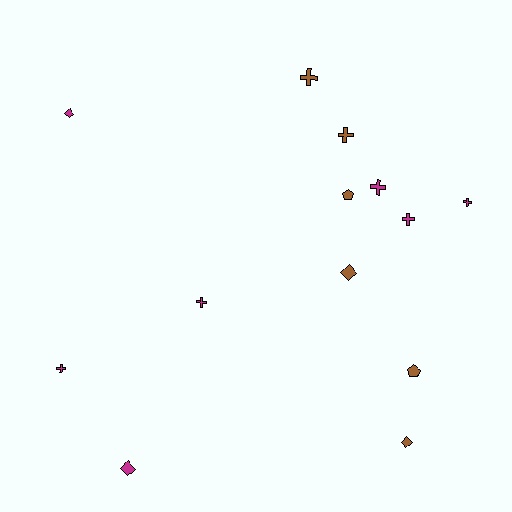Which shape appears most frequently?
Cross, with 7 objects.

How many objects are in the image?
There are 13 objects.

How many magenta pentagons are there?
There are no magenta pentagons.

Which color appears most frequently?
Magenta, with 7 objects.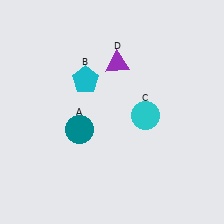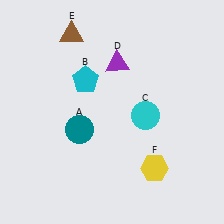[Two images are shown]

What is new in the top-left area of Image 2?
A brown triangle (E) was added in the top-left area of Image 2.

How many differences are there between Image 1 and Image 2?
There are 2 differences between the two images.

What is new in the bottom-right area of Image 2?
A yellow hexagon (F) was added in the bottom-right area of Image 2.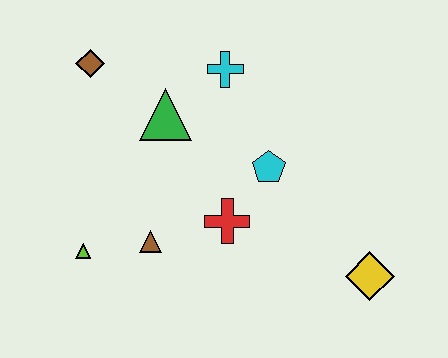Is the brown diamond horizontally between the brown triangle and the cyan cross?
No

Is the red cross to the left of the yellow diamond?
Yes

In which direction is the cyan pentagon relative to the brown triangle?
The cyan pentagon is to the right of the brown triangle.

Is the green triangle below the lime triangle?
No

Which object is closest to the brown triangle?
The lime triangle is closest to the brown triangle.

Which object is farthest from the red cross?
The brown diamond is farthest from the red cross.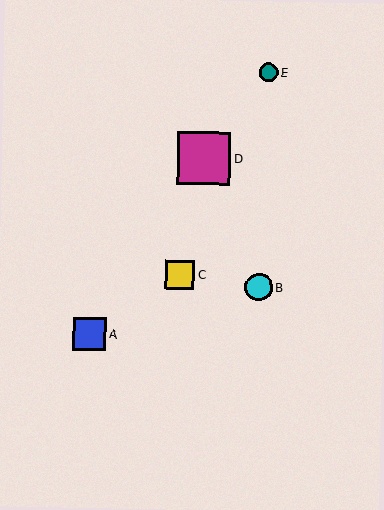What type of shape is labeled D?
Shape D is a magenta square.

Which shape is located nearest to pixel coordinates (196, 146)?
The magenta square (labeled D) at (204, 158) is nearest to that location.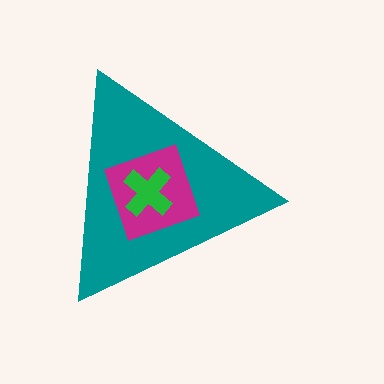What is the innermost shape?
The green cross.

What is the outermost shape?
The teal triangle.